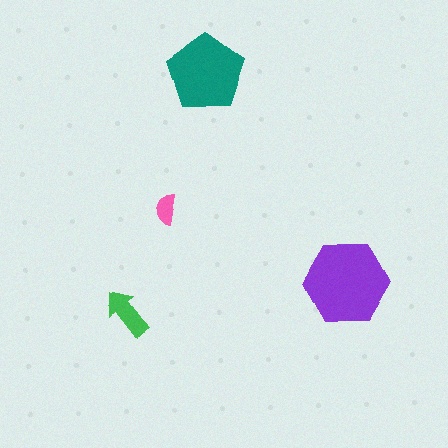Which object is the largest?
The purple hexagon.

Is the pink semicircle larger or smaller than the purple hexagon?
Smaller.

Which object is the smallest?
The pink semicircle.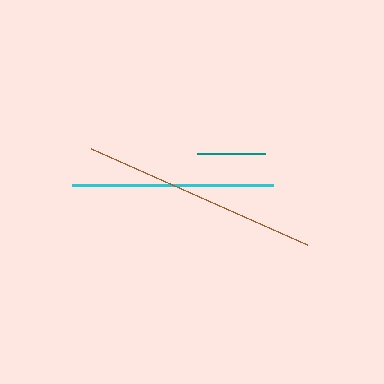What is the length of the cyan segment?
The cyan segment is approximately 201 pixels long.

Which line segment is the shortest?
The teal line is the shortest at approximately 68 pixels.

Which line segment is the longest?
The brown line is the longest at approximately 236 pixels.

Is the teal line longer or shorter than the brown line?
The brown line is longer than the teal line.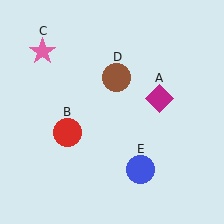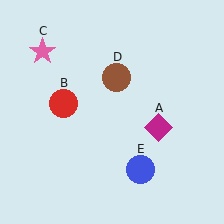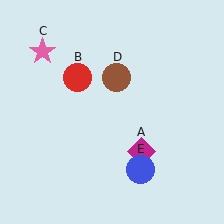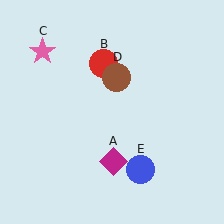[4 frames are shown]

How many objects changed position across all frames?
2 objects changed position: magenta diamond (object A), red circle (object B).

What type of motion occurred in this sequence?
The magenta diamond (object A), red circle (object B) rotated clockwise around the center of the scene.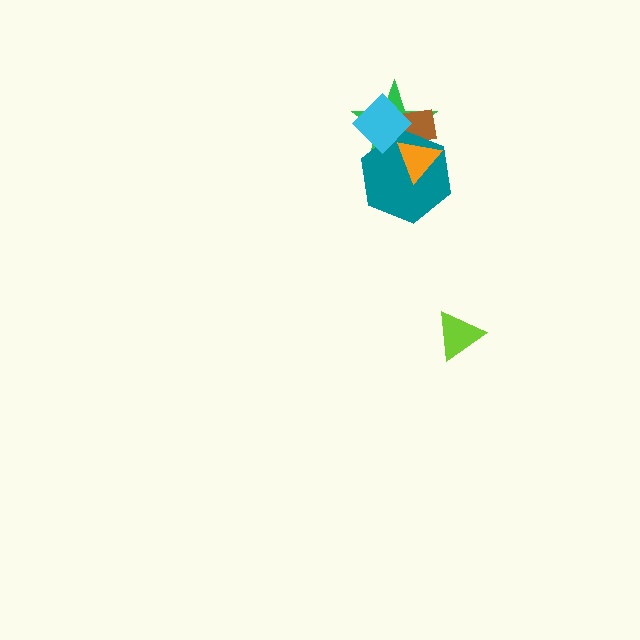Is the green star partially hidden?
Yes, it is partially covered by another shape.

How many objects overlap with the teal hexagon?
4 objects overlap with the teal hexagon.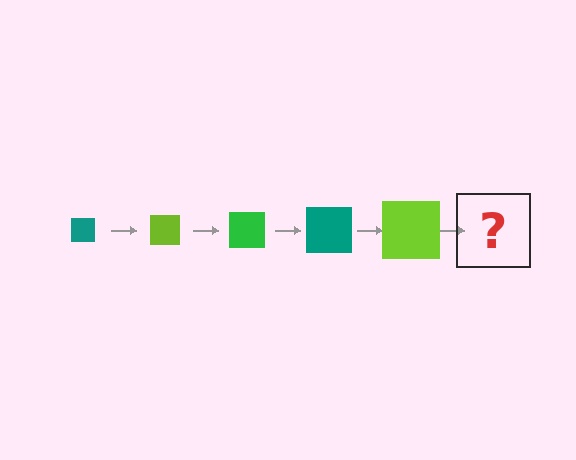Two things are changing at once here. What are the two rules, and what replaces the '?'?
The two rules are that the square grows larger each step and the color cycles through teal, lime, and green. The '?' should be a green square, larger than the previous one.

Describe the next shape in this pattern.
It should be a green square, larger than the previous one.